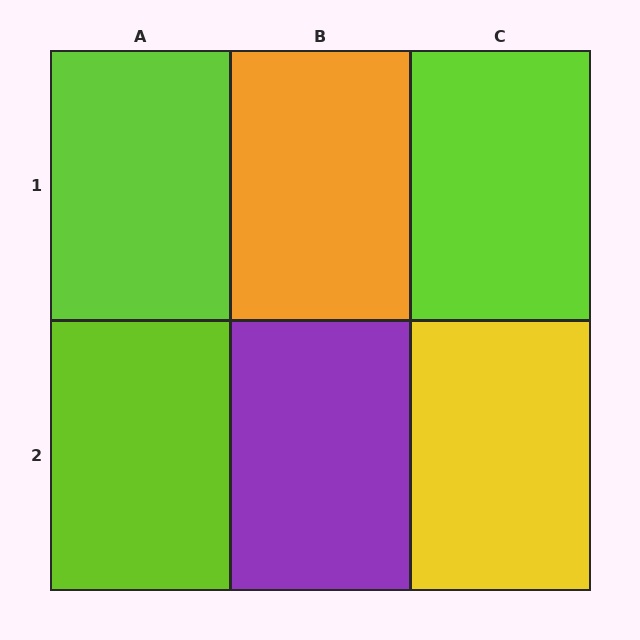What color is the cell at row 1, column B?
Orange.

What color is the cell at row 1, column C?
Lime.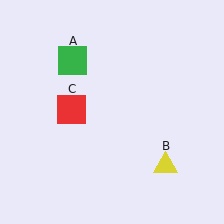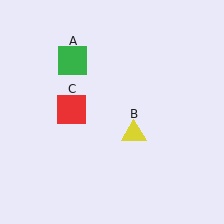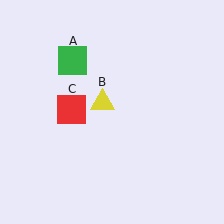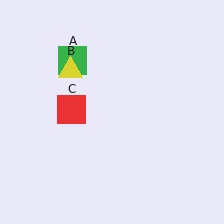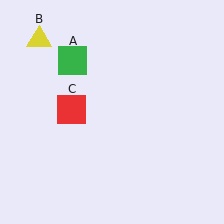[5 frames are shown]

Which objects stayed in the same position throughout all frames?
Green square (object A) and red square (object C) remained stationary.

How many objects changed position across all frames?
1 object changed position: yellow triangle (object B).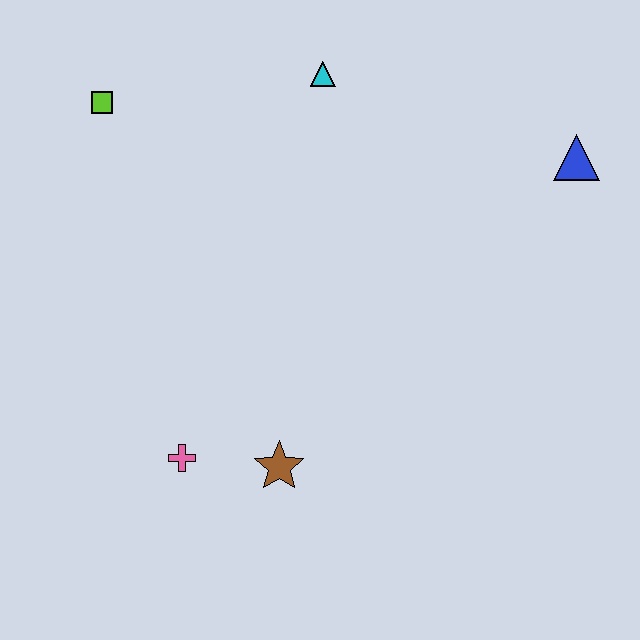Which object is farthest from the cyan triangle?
The pink cross is farthest from the cyan triangle.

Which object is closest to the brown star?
The pink cross is closest to the brown star.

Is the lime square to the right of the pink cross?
No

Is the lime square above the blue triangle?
Yes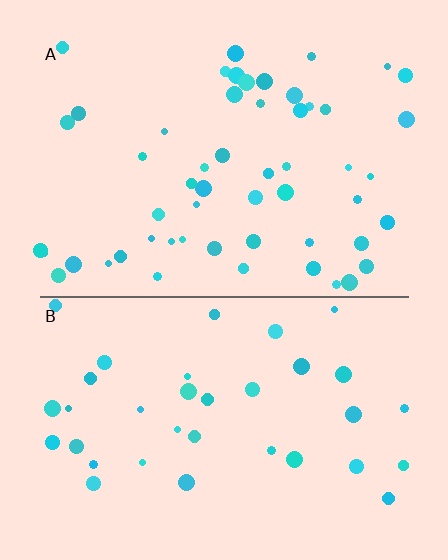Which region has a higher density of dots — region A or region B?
A (the top).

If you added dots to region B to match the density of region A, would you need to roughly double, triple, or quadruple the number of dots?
Approximately double.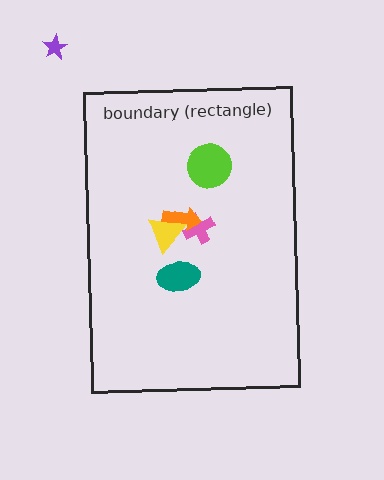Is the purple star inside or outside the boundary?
Outside.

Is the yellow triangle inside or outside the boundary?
Inside.